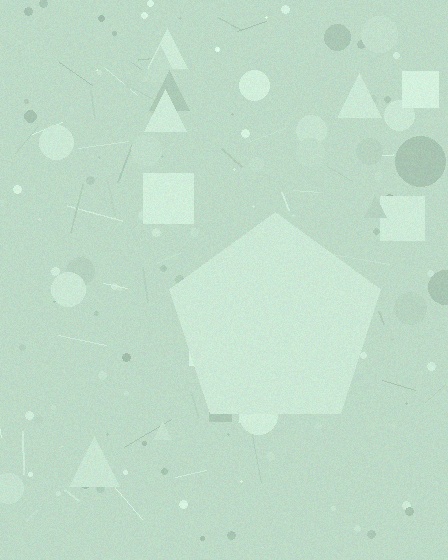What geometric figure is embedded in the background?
A pentagon is embedded in the background.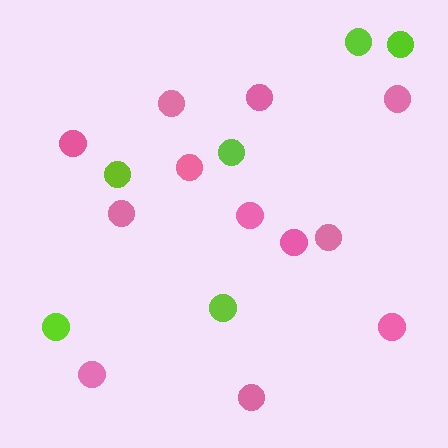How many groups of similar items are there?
There are 2 groups: one group of pink circles (12) and one group of lime circles (6).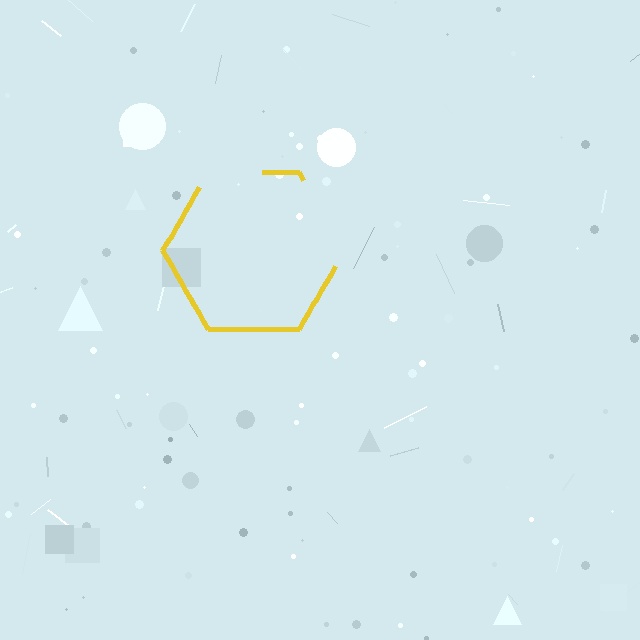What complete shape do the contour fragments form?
The contour fragments form a hexagon.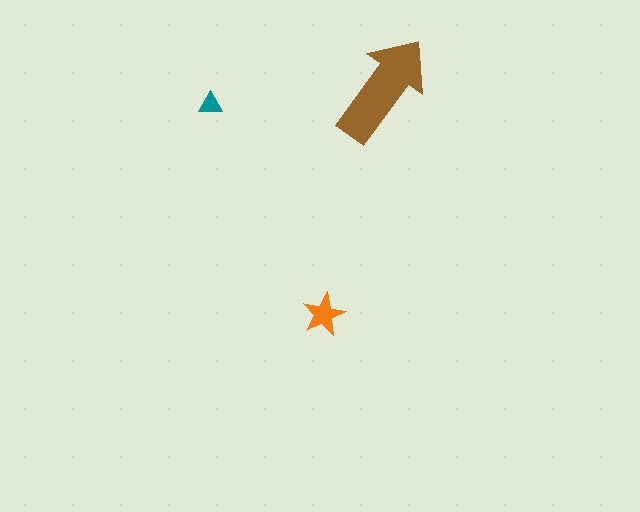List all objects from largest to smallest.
The brown arrow, the orange star, the teal triangle.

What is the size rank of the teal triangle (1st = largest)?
3rd.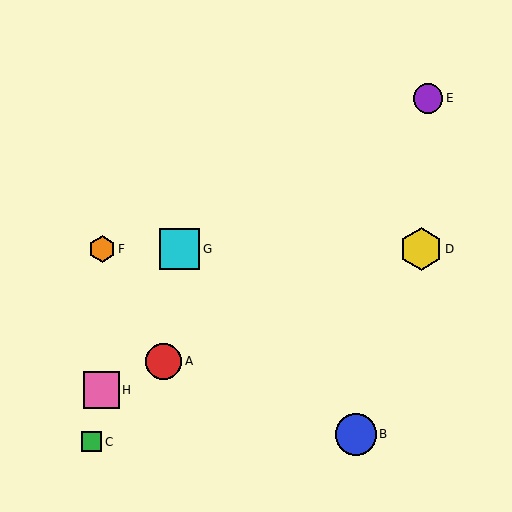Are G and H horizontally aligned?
No, G is at y≈249 and H is at y≈390.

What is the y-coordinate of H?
Object H is at y≈390.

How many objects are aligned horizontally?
3 objects (D, F, G) are aligned horizontally.